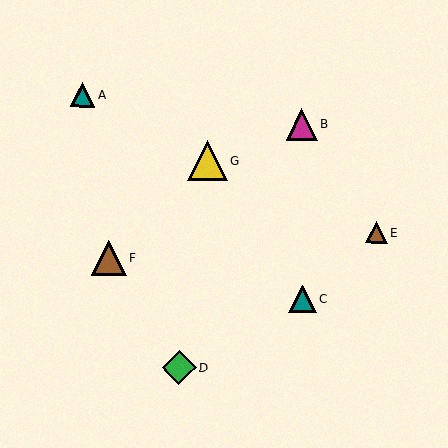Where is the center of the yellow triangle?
The center of the yellow triangle is at (208, 161).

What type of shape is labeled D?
Shape D is a green diamond.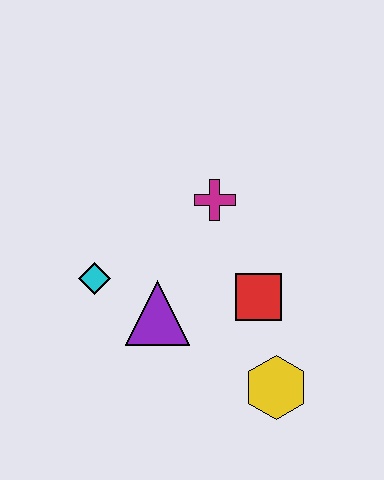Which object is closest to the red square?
The yellow hexagon is closest to the red square.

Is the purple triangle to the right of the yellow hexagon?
No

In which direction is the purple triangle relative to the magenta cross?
The purple triangle is below the magenta cross.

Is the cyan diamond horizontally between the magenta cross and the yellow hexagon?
No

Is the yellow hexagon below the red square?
Yes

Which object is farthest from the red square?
The cyan diamond is farthest from the red square.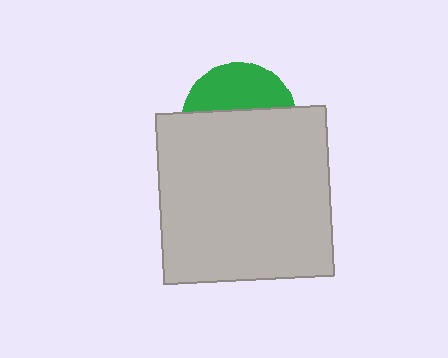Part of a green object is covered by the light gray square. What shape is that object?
It is a circle.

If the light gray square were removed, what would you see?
You would see the complete green circle.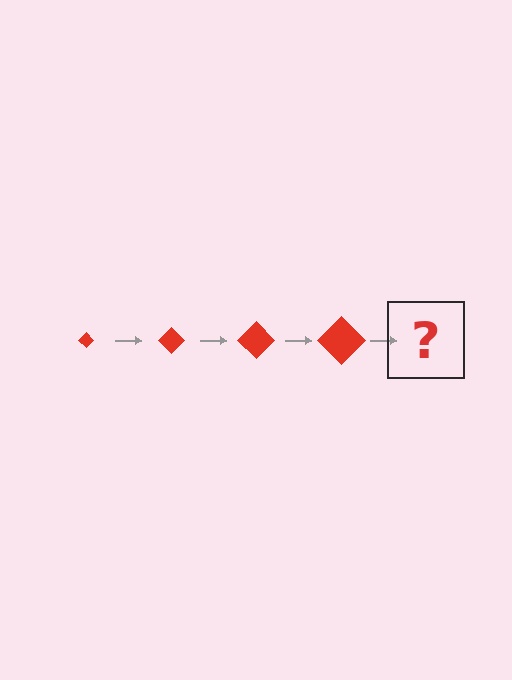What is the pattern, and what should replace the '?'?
The pattern is that the diamond gets progressively larger each step. The '?' should be a red diamond, larger than the previous one.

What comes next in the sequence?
The next element should be a red diamond, larger than the previous one.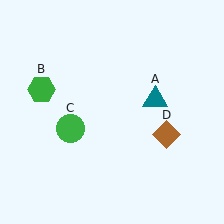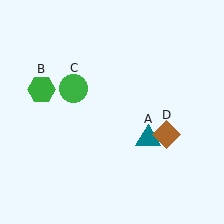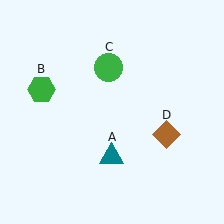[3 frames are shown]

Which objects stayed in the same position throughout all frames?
Green hexagon (object B) and brown diamond (object D) remained stationary.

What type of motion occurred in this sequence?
The teal triangle (object A), green circle (object C) rotated clockwise around the center of the scene.